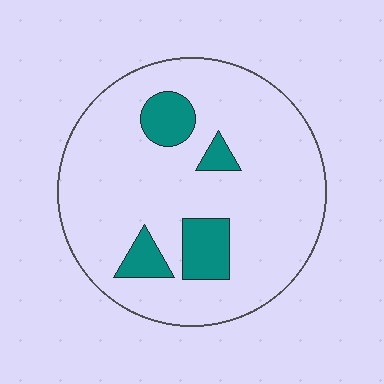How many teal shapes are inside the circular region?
4.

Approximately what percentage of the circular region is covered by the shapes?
Approximately 15%.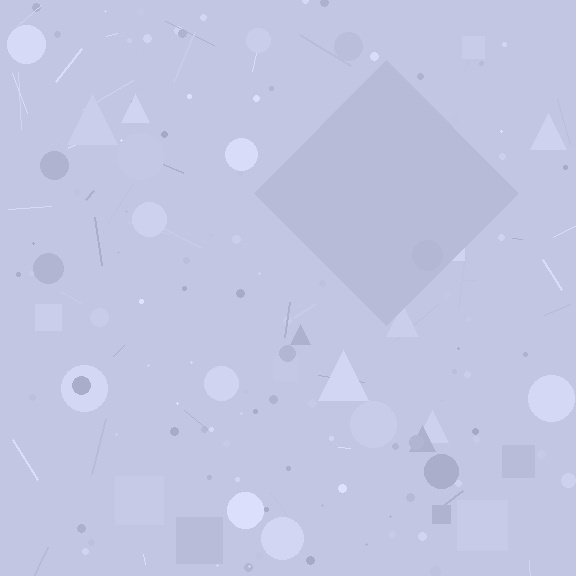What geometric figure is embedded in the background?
A diamond is embedded in the background.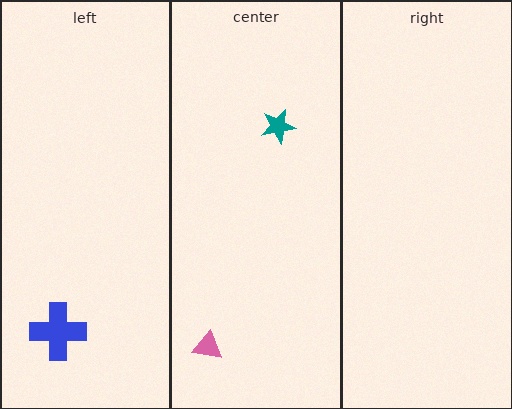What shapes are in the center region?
The pink triangle, the teal star.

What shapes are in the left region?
The blue cross.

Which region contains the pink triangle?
The center region.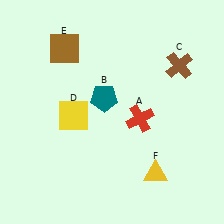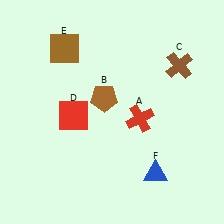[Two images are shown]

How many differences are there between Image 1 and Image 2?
There are 3 differences between the two images.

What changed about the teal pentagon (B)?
In Image 1, B is teal. In Image 2, it changed to brown.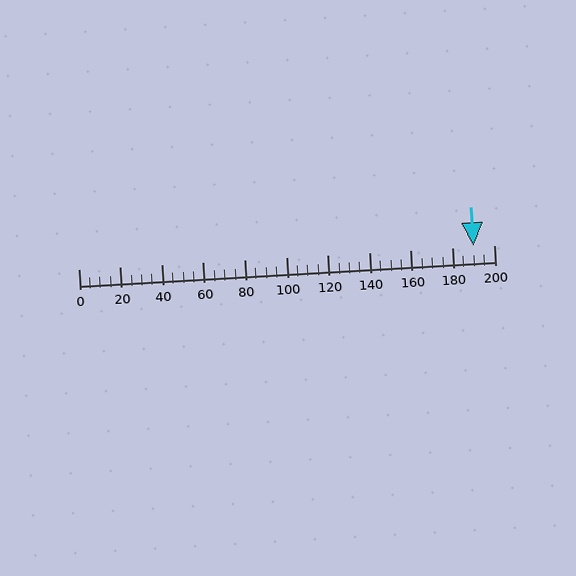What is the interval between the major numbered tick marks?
The major tick marks are spaced 20 units apart.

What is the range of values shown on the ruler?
The ruler shows values from 0 to 200.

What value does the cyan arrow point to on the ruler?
The cyan arrow points to approximately 190.